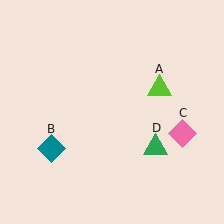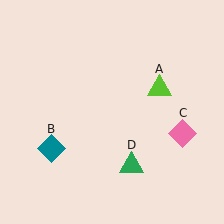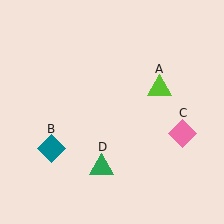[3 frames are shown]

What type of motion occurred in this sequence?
The green triangle (object D) rotated clockwise around the center of the scene.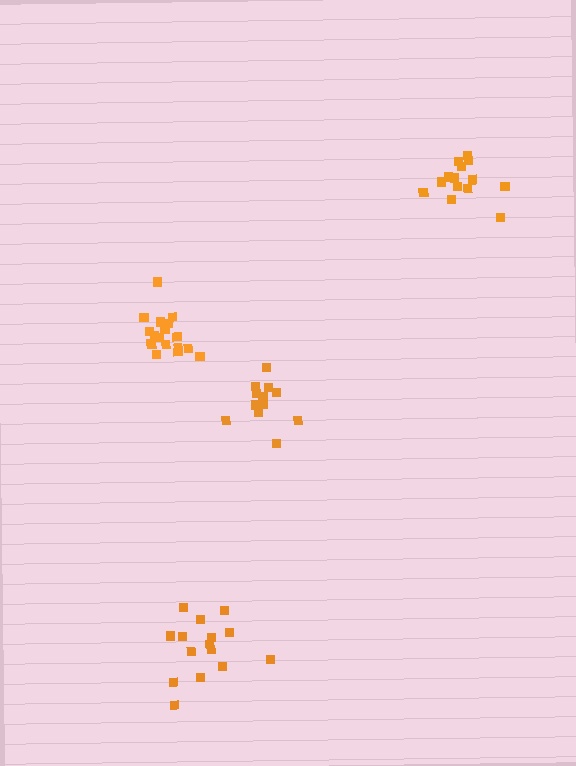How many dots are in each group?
Group 1: 13 dots, Group 2: 17 dots, Group 3: 14 dots, Group 4: 15 dots (59 total).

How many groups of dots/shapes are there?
There are 4 groups.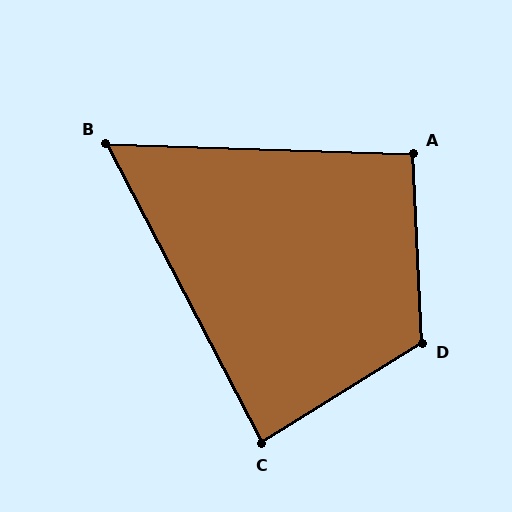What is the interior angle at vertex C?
Approximately 85 degrees (approximately right).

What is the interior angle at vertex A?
Approximately 95 degrees (approximately right).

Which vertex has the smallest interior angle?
B, at approximately 61 degrees.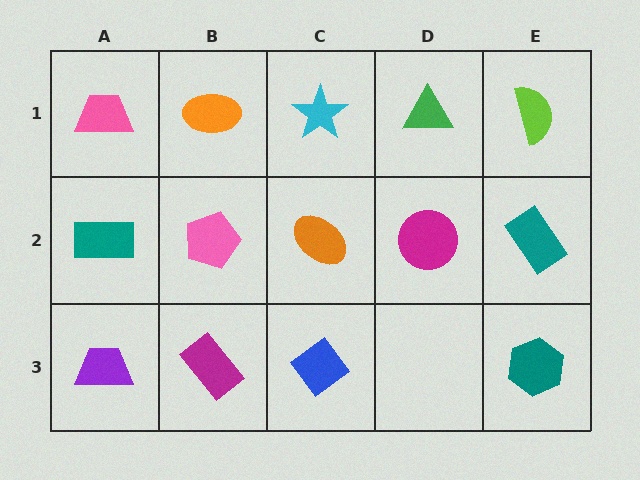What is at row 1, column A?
A pink trapezoid.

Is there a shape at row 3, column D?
No, that cell is empty.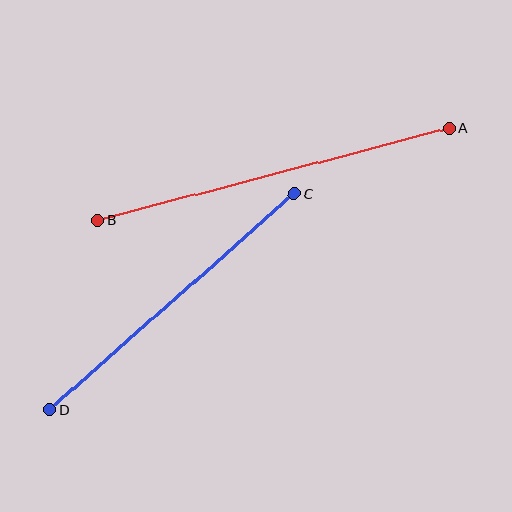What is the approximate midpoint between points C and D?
The midpoint is at approximately (172, 302) pixels.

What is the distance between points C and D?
The distance is approximately 326 pixels.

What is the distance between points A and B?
The distance is approximately 363 pixels.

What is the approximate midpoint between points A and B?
The midpoint is at approximately (274, 174) pixels.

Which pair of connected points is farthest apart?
Points A and B are farthest apart.